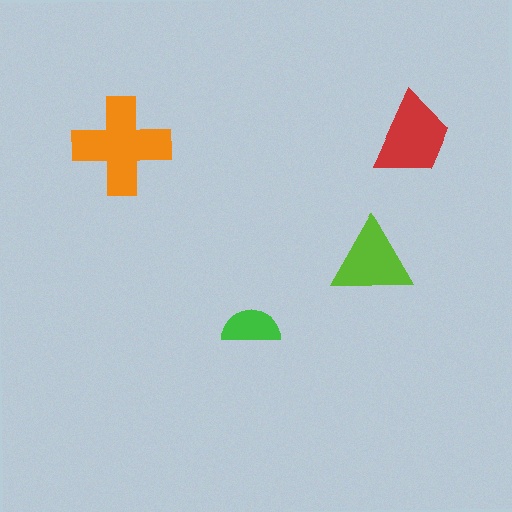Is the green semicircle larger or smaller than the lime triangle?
Smaller.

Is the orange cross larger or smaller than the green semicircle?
Larger.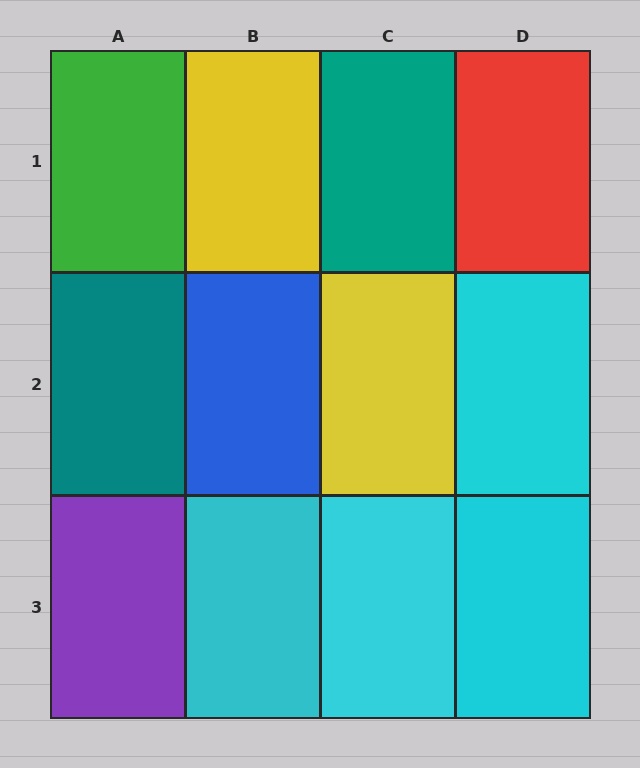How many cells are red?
1 cell is red.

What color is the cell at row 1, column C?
Teal.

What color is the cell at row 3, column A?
Purple.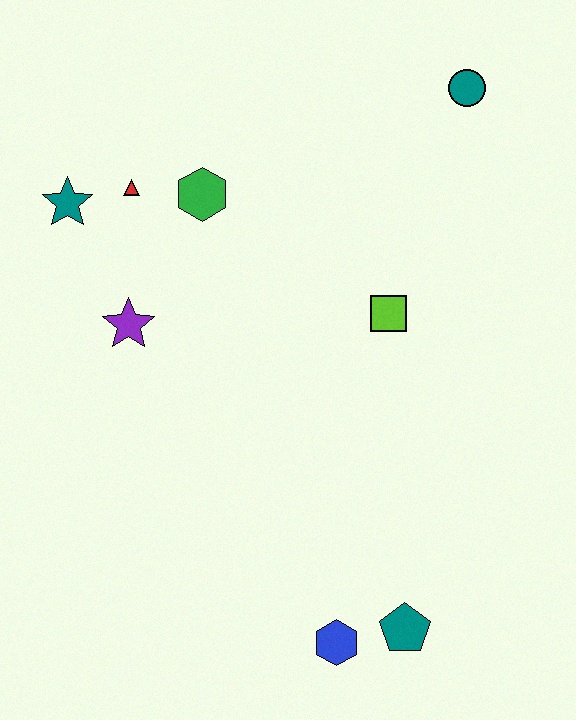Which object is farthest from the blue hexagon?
The teal circle is farthest from the blue hexagon.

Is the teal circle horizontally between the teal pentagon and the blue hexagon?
No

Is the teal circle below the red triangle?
No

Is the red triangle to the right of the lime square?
No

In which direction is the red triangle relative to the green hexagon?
The red triangle is to the left of the green hexagon.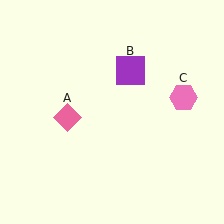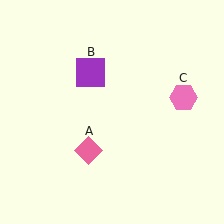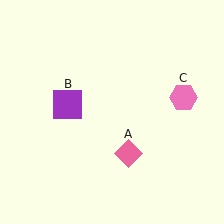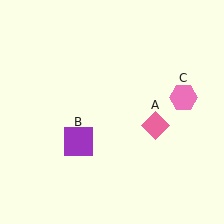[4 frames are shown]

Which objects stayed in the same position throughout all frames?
Pink hexagon (object C) remained stationary.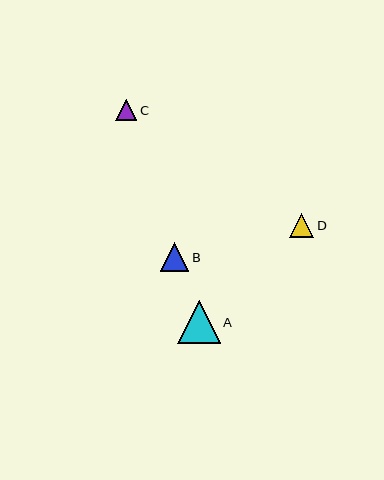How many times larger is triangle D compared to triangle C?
Triangle D is approximately 1.2 times the size of triangle C.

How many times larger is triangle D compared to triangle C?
Triangle D is approximately 1.2 times the size of triangle C.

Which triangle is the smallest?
Triangle C is the smallest with a size of approximately 21 pixels.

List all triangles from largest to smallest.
From largest to smallest: A, B, D, C.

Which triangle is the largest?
Triangle A is the largest with a size of approximately 42 pixels.